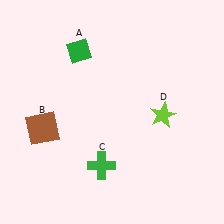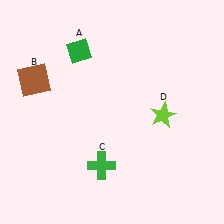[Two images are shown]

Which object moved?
The brown square (B) moved up.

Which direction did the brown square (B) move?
The brown square (B) moved up.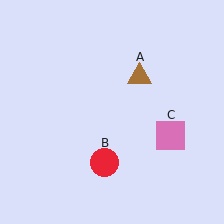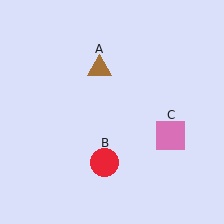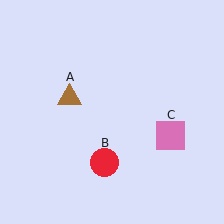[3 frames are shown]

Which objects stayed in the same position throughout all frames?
Red circle (object B) and pink square (object C) remained stationary.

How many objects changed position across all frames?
1 object changed position: brown triangle (object A).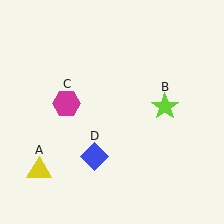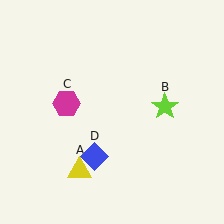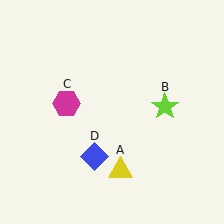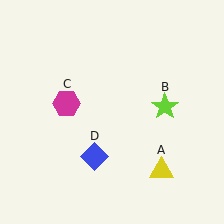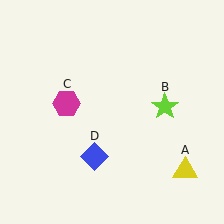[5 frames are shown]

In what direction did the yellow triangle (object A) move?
The yellow triangle (object A) moved right.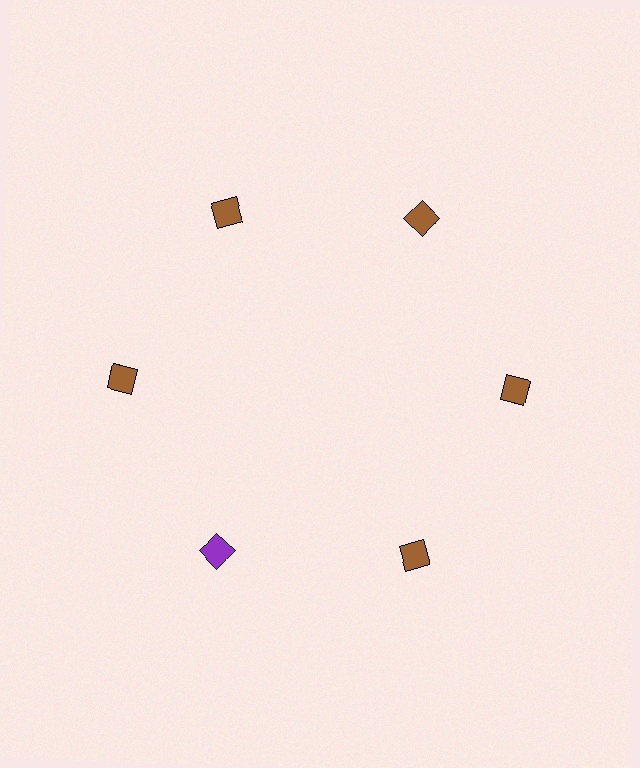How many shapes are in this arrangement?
There are 6 shapes arranged in a ring pattern.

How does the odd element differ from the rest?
It has a different color: purple instead of brown.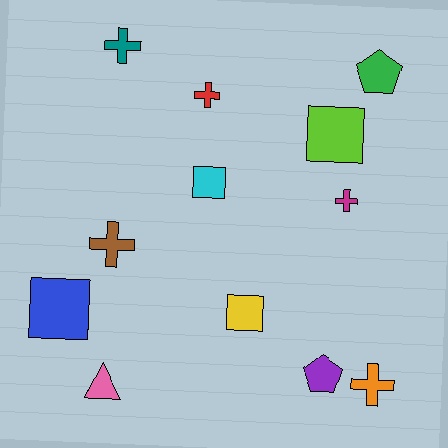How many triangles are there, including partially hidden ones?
There is 1 triangle.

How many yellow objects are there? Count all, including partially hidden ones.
There is 1 yellow object.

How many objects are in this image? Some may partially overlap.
There are 12 objects.